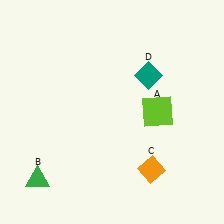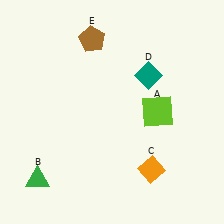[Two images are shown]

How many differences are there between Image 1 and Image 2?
There is 1 difference between the two images.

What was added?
A brown pentagon (E) was added in Image 2.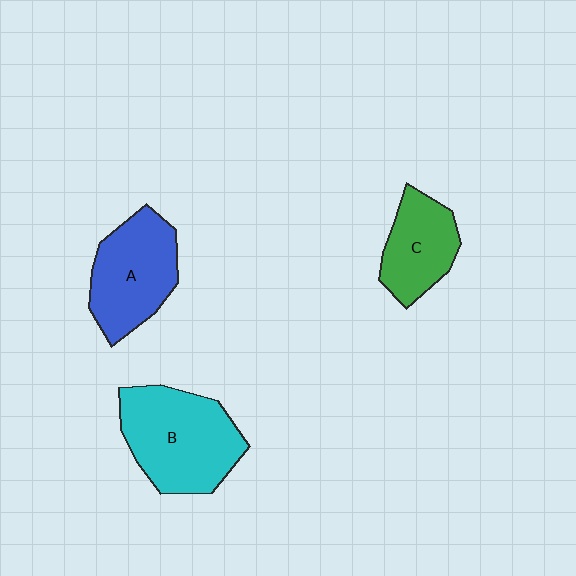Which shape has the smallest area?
Shape C (green).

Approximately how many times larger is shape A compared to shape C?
Approximately 1.3 times.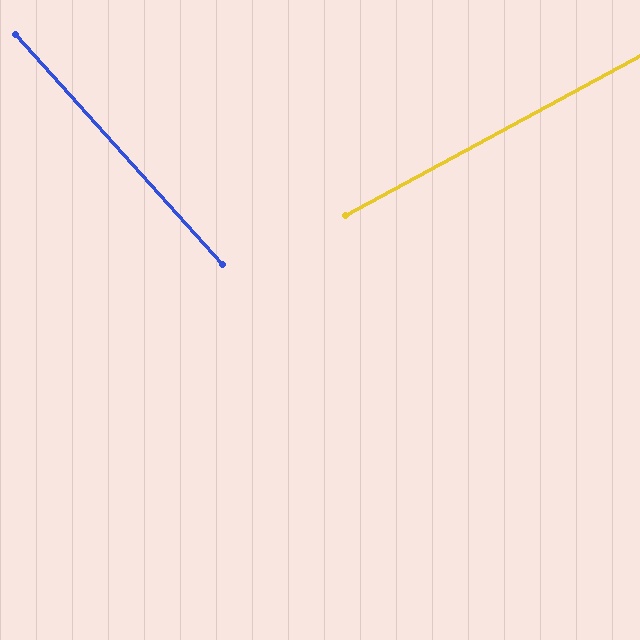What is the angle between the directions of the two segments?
Approximately 76 degrees.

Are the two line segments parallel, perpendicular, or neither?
Neither parallel nor perpendicular — they differ by about 76°.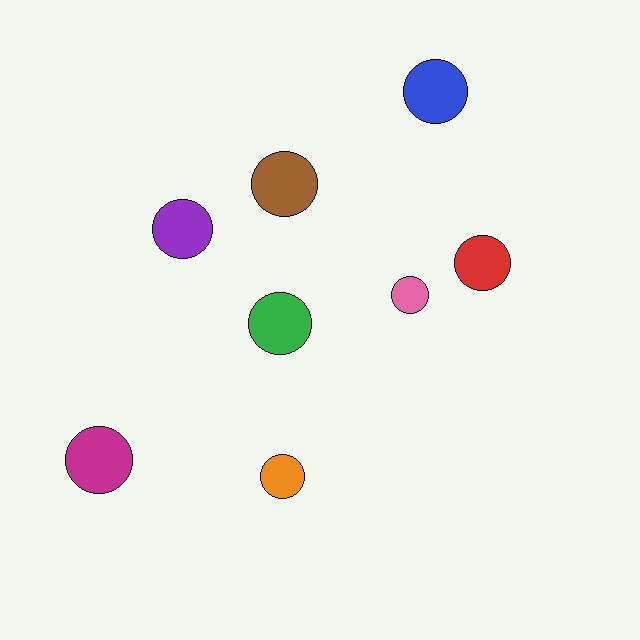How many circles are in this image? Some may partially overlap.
There are 8 circles.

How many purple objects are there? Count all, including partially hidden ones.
There is 1 purple object.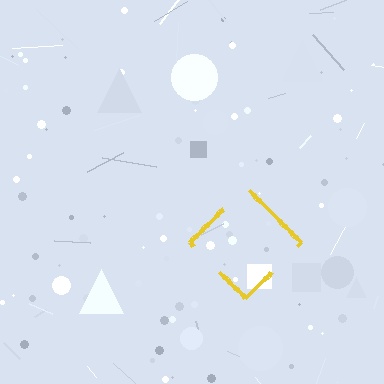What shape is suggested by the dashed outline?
The dashed outline suggests a diamond.